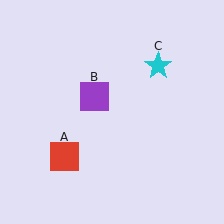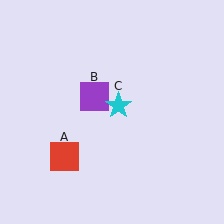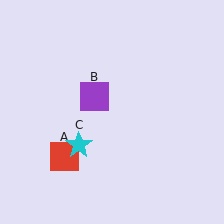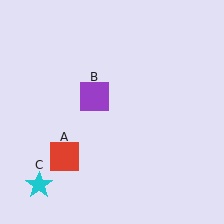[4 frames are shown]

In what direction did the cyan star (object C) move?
The cyan star (object C) moved down and to the left.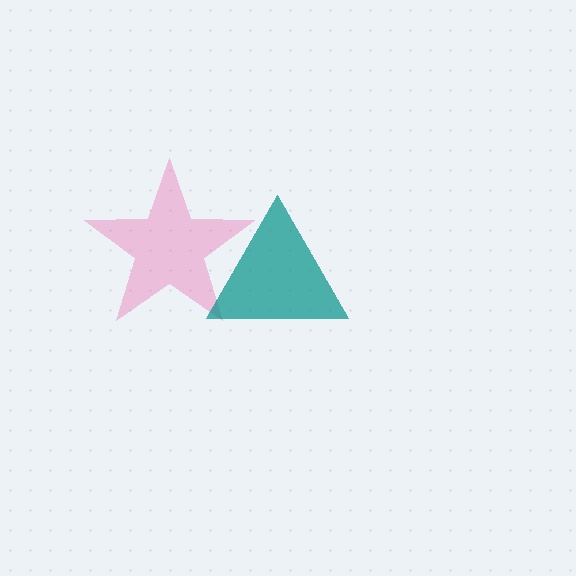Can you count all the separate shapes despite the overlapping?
Yes, there are 2 separate shapes.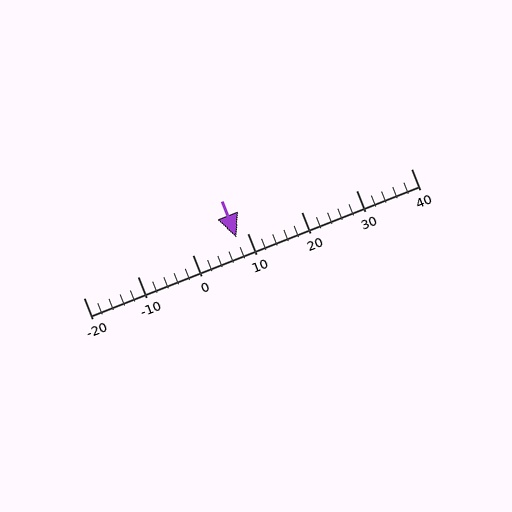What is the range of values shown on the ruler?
The ruler shows values from -20 to 40.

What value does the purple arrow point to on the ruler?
The purple arrow points to approximately 8.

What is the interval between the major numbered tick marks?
The major tick marks are spaced 10 units apart.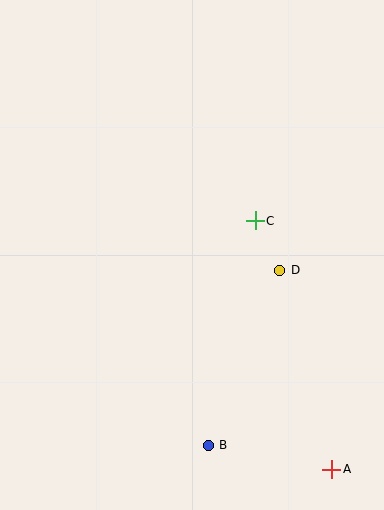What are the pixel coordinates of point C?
Point C is at (255, 221).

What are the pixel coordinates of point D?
Point D is at (280, 270).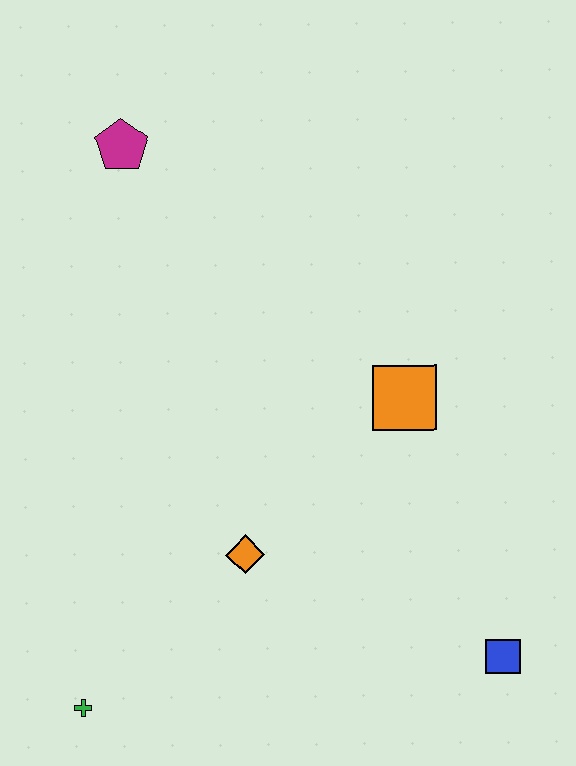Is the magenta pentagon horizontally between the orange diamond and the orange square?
No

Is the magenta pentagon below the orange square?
No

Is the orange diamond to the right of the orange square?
No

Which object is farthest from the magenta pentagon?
The blue square is farthest from the magenta pentagon.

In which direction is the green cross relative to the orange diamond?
The green cross is to the left of the orange diamond.